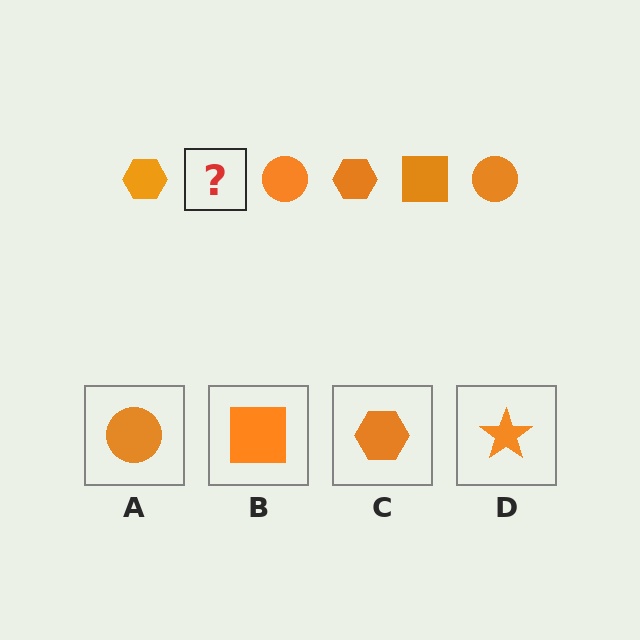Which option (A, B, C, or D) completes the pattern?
B.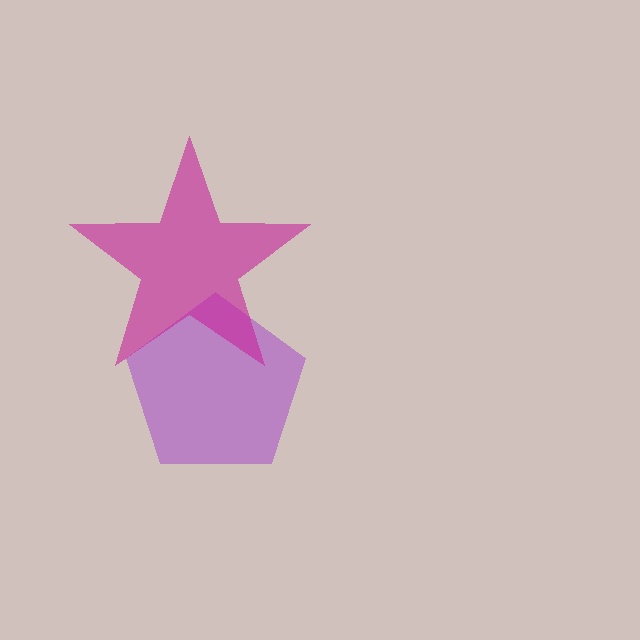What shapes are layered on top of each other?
The layered shapes are: a purple pentagon, a magenta star.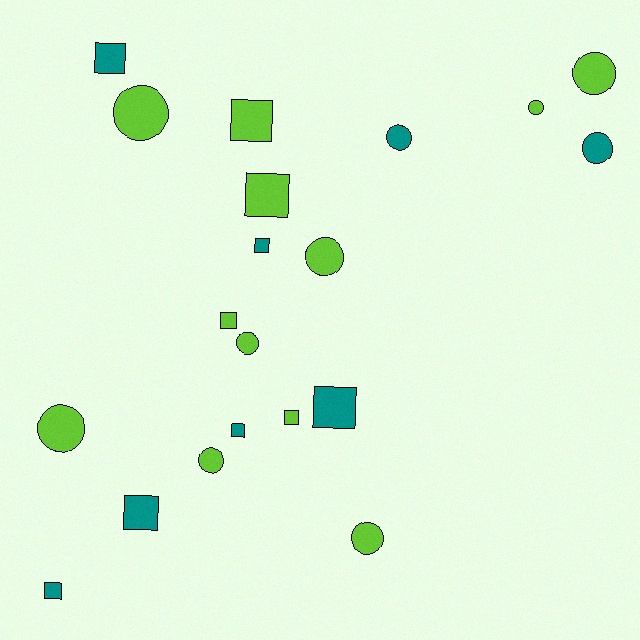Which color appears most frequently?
Lime, with 12 objects.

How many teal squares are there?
There are 6 teal squares.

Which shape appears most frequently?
Square, with 10 objects.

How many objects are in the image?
There are 20 objects.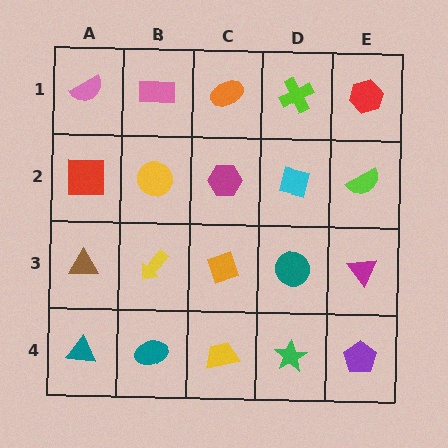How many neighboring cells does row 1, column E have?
2.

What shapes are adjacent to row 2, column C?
An orange ellipse (row 1, column C), an orange diamond (row 3, column C), a yellow circle (row 2, column B), a cyan diamond (row 2, column D).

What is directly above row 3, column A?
A red square.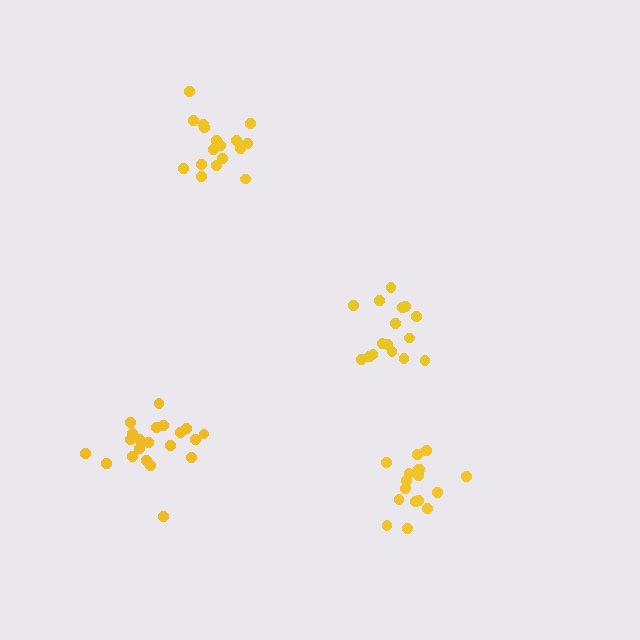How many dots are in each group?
Group 1: 17 dots, Group 2: 18 dots, Group 3: 21 dots, Group 4: 16 dots (72 total).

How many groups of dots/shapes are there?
There are 4 groups.